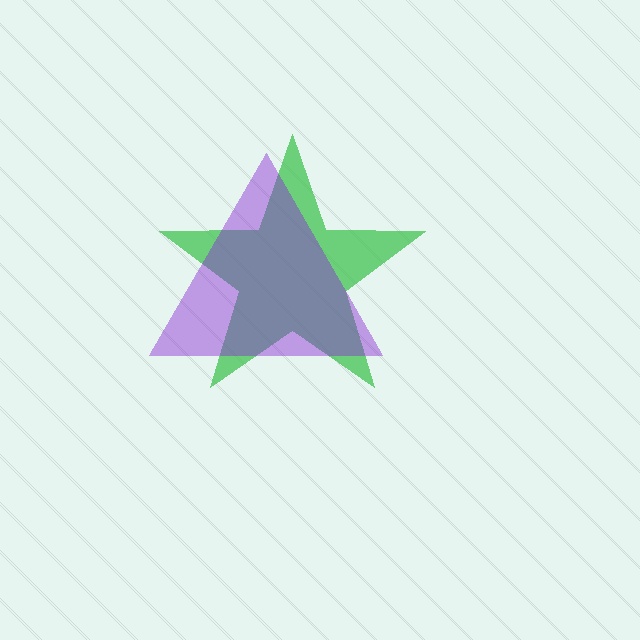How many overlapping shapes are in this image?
There are 2 overlapping shapes in the image.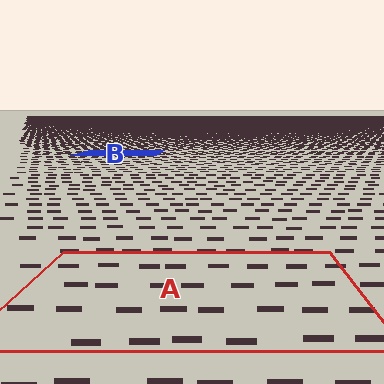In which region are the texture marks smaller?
The texture marks are smaller in region B, because it is farther away.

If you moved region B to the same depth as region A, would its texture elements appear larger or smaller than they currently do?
They would appear larger. At a closer depth, the same texture elements are projected at a bigger on-screen size.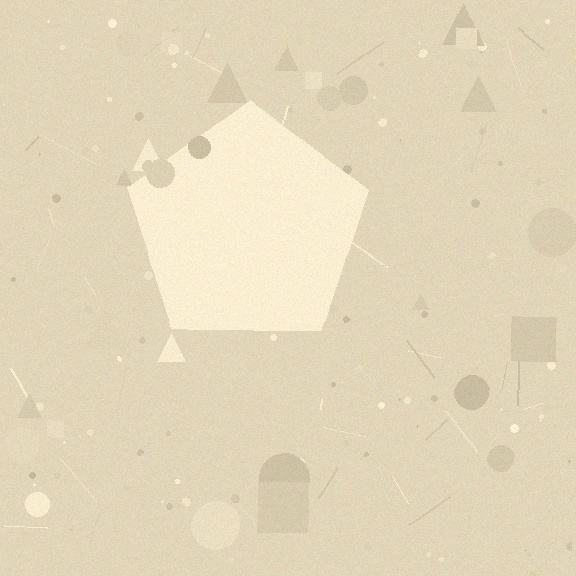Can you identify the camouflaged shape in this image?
The camouflaged shape is a pentagon.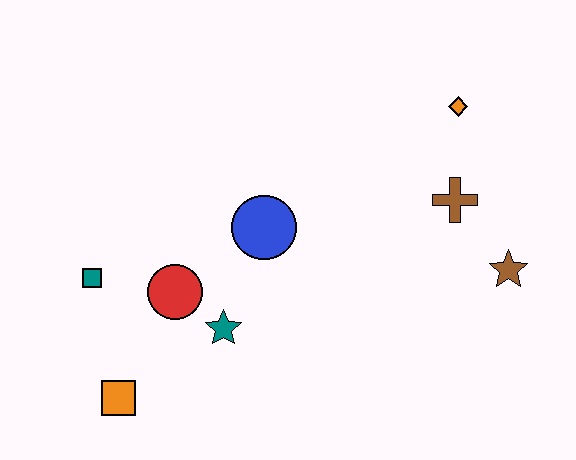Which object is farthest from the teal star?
The orange diamond is farthest from the teal star.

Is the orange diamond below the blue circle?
No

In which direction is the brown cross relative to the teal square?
The brown cross is to the right of the teal square.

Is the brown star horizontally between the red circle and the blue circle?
No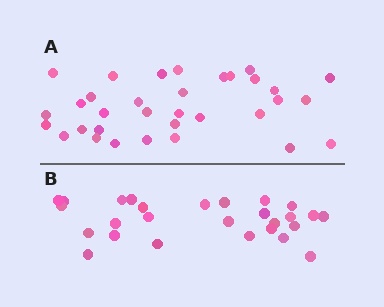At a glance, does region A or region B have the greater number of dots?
Region A (the top region) has more dots.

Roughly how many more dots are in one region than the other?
Region A has about 6 more dots than region B.